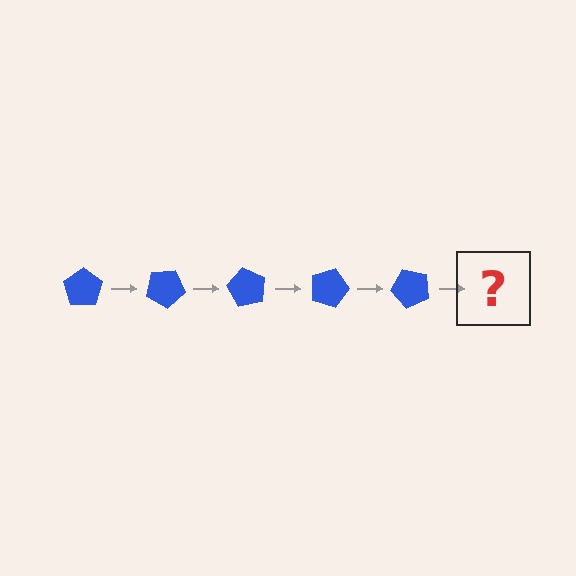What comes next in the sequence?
The next element should be a blue pentagon rotated 150 degrees.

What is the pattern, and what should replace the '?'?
The pattern is that the pentagon rotates 30 degrees each step. The '?' should be a blue pentagon rotated 150 degrees.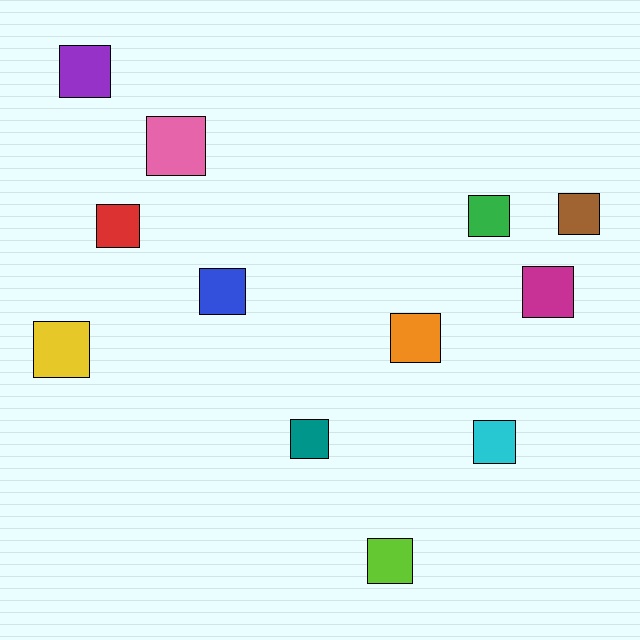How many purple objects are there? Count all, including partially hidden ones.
There is 1 purple object.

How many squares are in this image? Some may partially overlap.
There are 12 squares.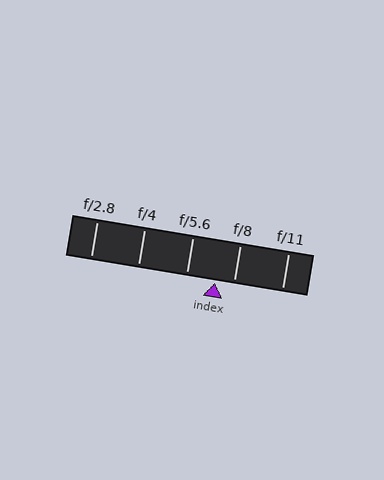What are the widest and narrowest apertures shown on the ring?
The widest aperture shown is f/2.8 and the narrowest is f/11.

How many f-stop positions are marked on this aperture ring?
There are 5 f-stop positions marked.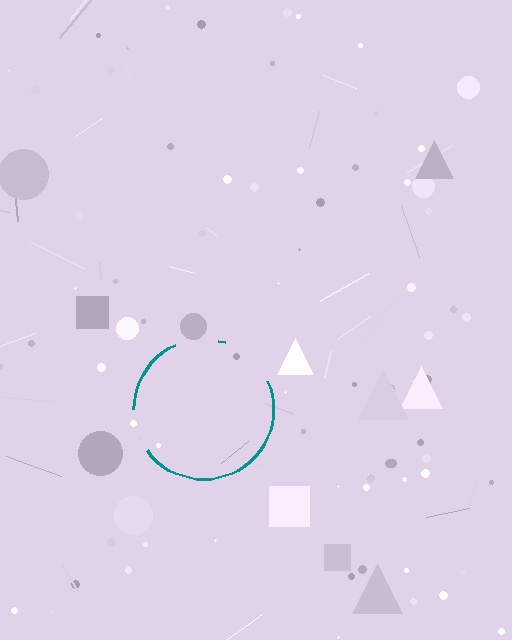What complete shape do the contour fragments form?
The contour fragments form a circle.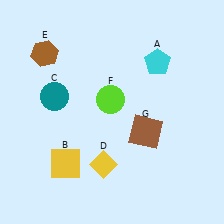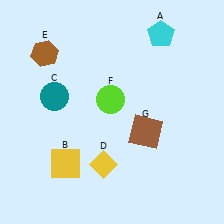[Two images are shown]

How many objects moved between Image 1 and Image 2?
1 object moved between the two images.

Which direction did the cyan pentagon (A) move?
The cyan pentagon (A) moved up.